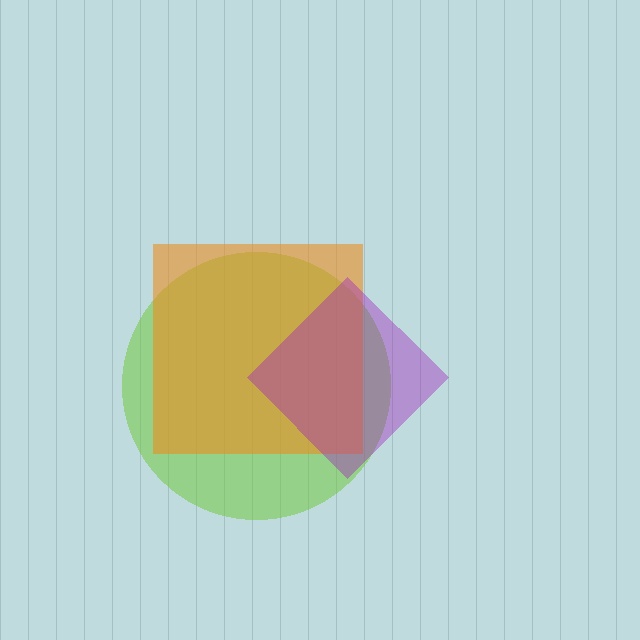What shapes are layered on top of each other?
The layered shapes are: a lime circle, an orange square, a purple diamond.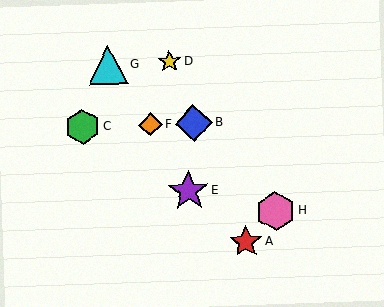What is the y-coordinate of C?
Object C is at y≈127.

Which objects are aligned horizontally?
Objects B, C, F are aligned horizontally.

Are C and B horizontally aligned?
Yes, both are at y≈127.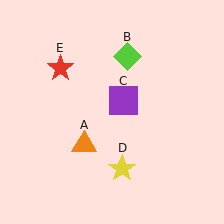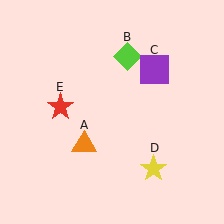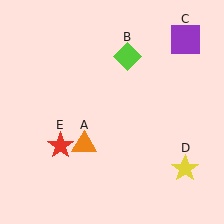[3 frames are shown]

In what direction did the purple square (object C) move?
The purple square (object C) moved up and to the right.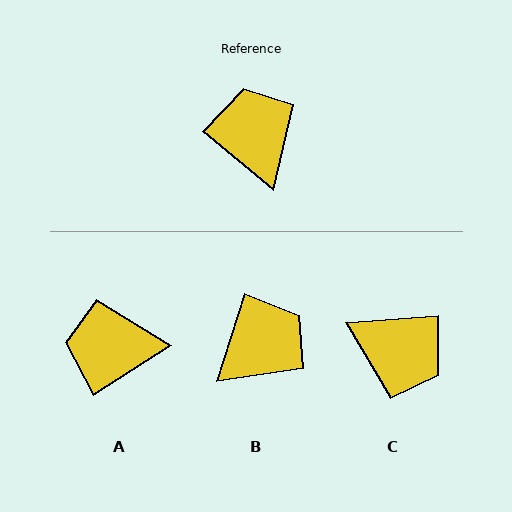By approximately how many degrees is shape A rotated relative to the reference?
Approximately 72 degrees counter-clockwise.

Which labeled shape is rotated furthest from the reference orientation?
C, about 136 degrees away.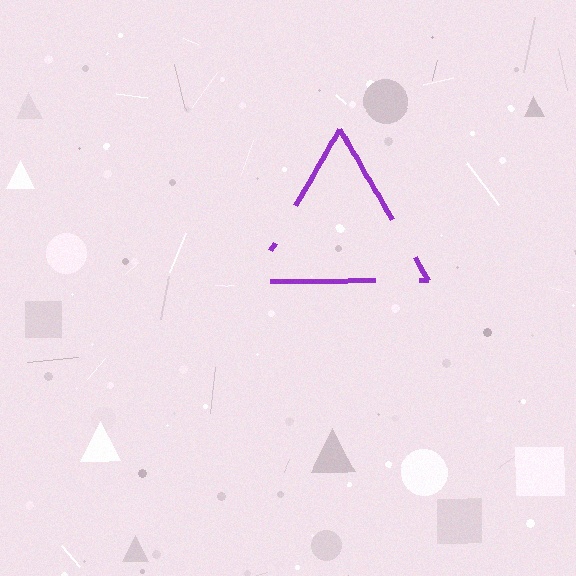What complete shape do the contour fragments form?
The contour fragments form a triangle.